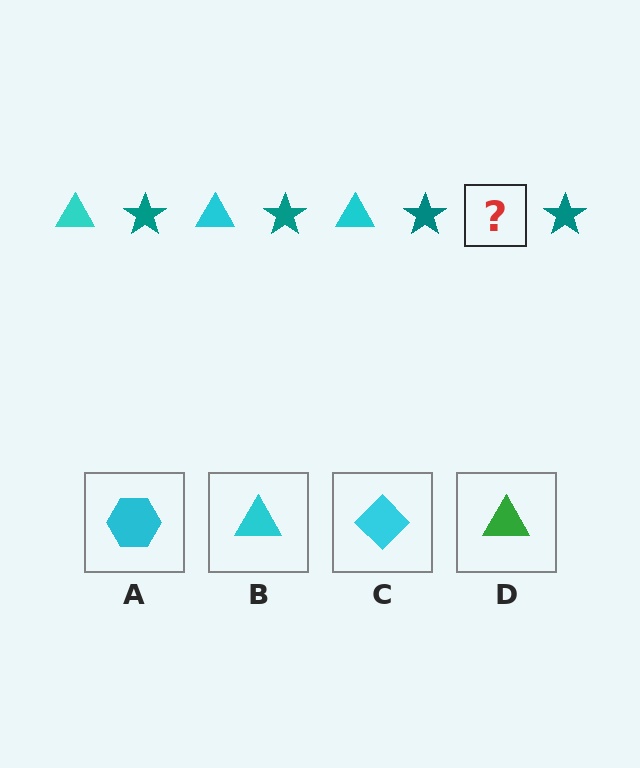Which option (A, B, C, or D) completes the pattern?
B.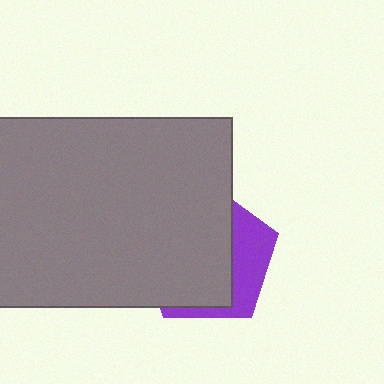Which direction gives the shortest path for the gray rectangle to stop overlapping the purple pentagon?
Moving left gives the shortest separation.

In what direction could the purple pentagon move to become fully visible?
The purple pentagon could move right. That would shift it out from behind the gray rectangle entirely.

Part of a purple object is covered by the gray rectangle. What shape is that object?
It is a pentagon.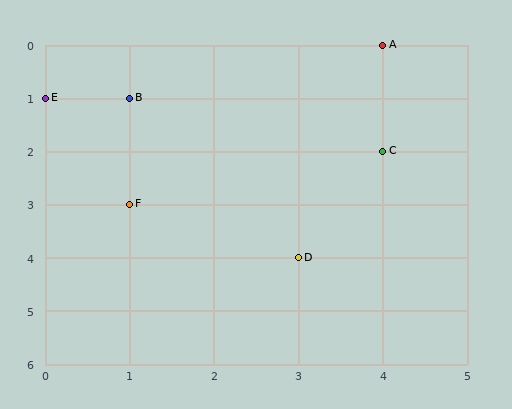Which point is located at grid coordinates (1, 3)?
Point F is at (1, 3).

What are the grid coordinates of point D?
Point D is at grid coordinates (3, 4).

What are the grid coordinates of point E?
Point E is at grid coordinates (0, 1).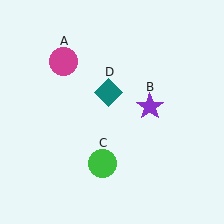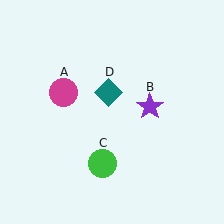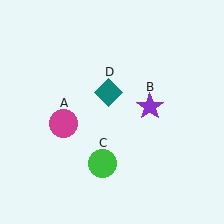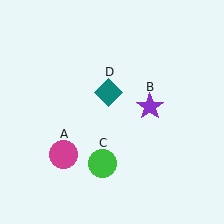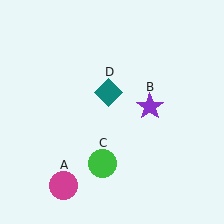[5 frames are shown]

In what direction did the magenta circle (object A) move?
The magenta circle (object A) moved down.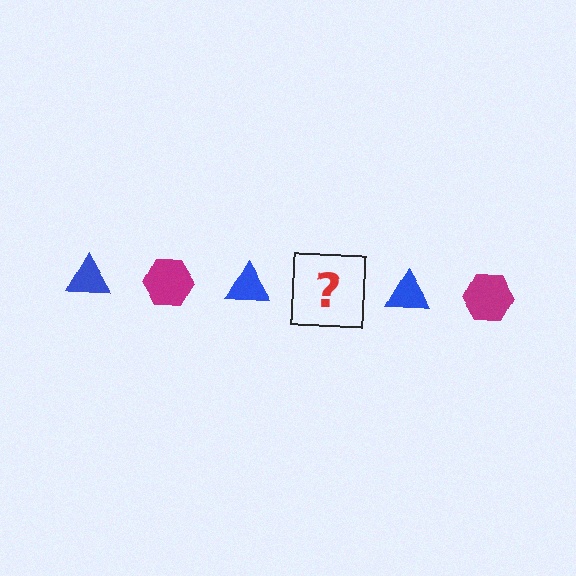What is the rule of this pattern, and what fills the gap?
The rule is that the pattern alternates between blue triangle and magenta hexagon. The gap should be filled with a magenta hexagon.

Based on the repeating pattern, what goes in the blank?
The blank should be a magenta hexagon.